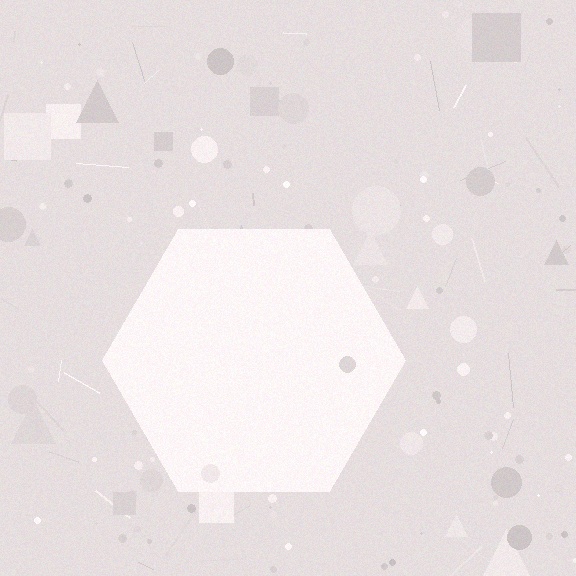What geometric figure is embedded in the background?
A hexagon is embedded in the background.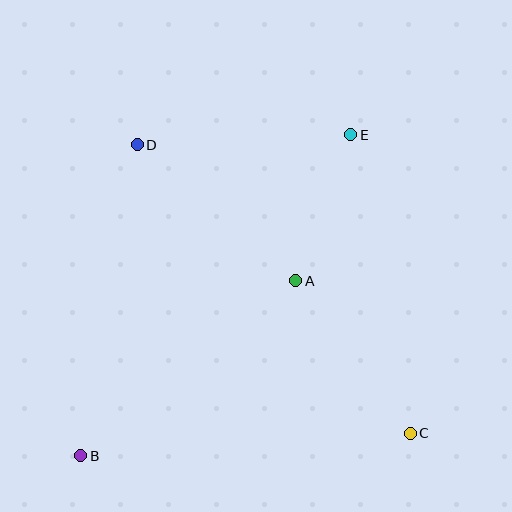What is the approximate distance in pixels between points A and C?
The distance between A and C is approximately 191 pixels.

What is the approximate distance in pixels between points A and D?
The distance between A and D is approximately 209 pixels.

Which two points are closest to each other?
Points A and E are closest to each other.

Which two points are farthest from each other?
Points B and E are farthest from each other.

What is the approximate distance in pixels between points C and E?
The distance between C and E is approximately 304 pixels.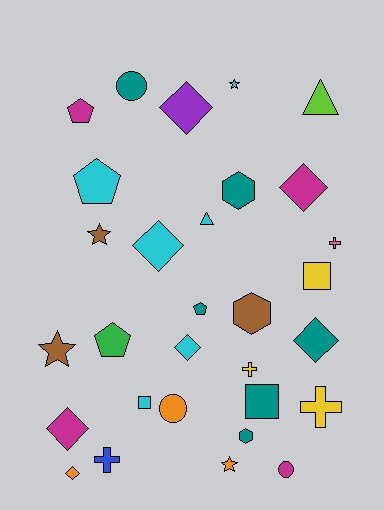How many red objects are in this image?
There are no red objects.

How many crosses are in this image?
There are 4 crosses.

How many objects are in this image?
There are 30 objects.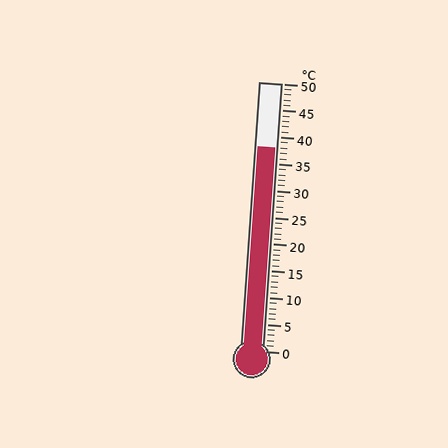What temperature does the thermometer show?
The thermometer shows approximately 38°C.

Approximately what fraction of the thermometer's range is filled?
The thermometer is filled to approximately 75% of its range.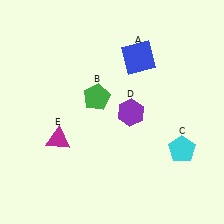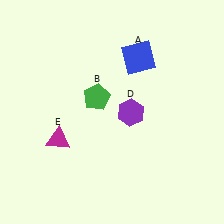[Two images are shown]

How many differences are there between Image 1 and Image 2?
There is 1 difference between the two images.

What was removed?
The cyan pentagon (C) was removed in Image 2.